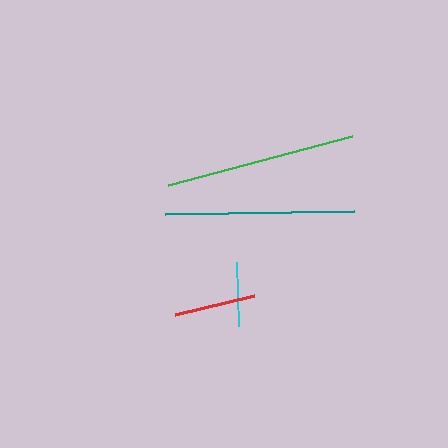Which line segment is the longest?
The green line is the longest at approximately 190 pixels.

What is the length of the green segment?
The green segment is approximately 190 pixels long.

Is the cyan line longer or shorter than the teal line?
The teal line is longer than the cyan line.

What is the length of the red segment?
The red segment is approximately 82 pixels long.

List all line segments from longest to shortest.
From longest to shortest: green, teal, red, cyan.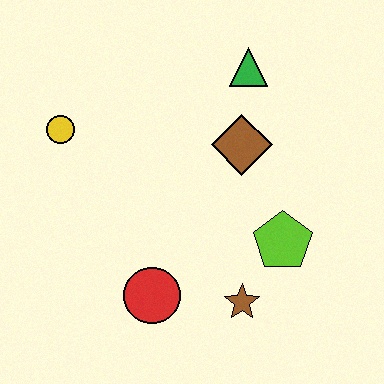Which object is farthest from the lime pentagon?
The yellow circle is farthest from the lime pentagon.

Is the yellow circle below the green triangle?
Yes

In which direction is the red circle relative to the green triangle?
The red circle is below the green triangle.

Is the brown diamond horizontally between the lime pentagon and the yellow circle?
Yes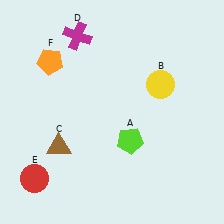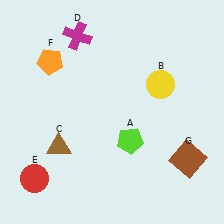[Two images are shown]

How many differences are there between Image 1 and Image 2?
There is 1 difference between the two images.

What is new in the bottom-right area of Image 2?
A brown square (G) was added in the bottom-right area of Image 2.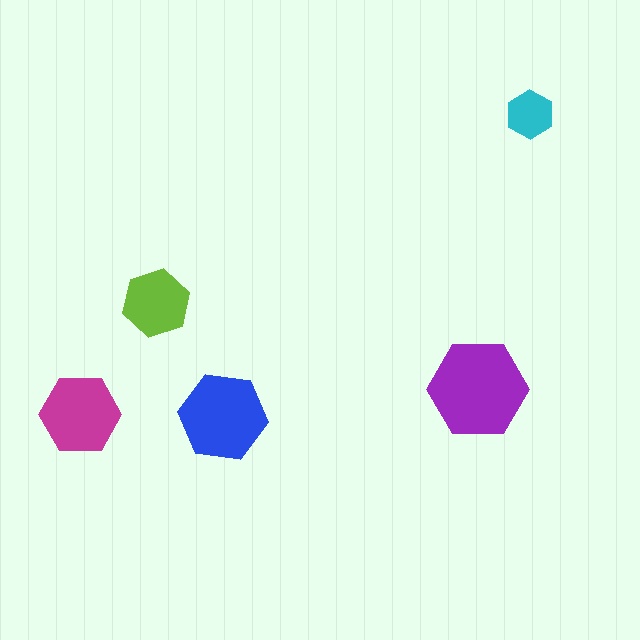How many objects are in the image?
There are 5 objects in the image.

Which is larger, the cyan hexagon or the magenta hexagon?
The magenta one.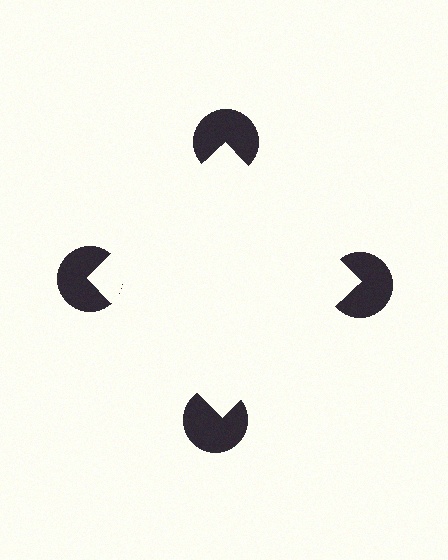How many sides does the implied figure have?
4 sides.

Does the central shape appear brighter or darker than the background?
It typically appears slightly brighter than the background, even though no actual brightness change is drawn.